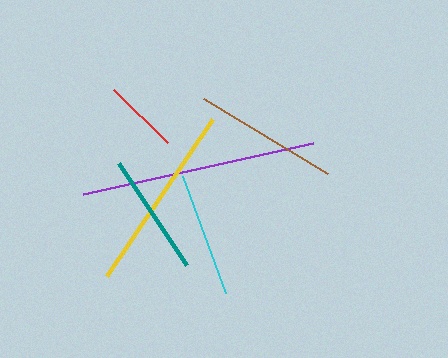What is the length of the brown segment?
The brown segment is approximately 145 pixels long.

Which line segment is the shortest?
The red line is the shortest at approximately 75 pixels.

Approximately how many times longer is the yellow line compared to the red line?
The yellow line is approximately 2.5 times the length of the red line.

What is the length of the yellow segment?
The yellow segment is approximately 190 pixels long.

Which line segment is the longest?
The purple line is the longest at approximately 236 pixels.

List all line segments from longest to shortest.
From longest to shortest: purple, yellow, brown, cyan, teal, red.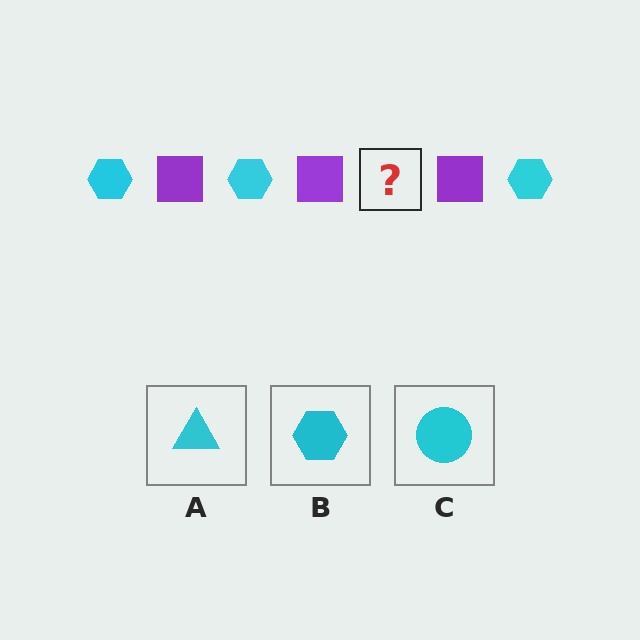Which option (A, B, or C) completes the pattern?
B.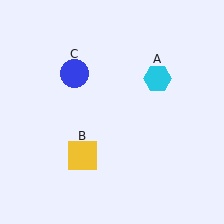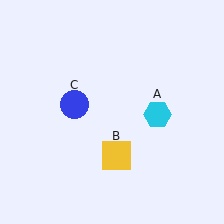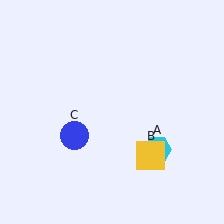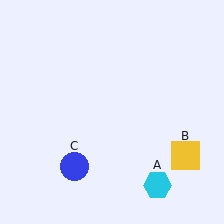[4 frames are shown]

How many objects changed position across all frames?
3 objects changed position: cyan hexagon (object A), yellow square (object B), blue circle (object C).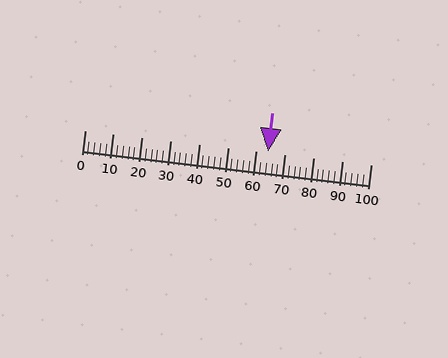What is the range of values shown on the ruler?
The ruler shows values from 0 to 100.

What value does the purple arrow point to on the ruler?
The purple arrow points to approximately 64.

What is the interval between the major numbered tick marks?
The major tick marks are spaced 10 units apart.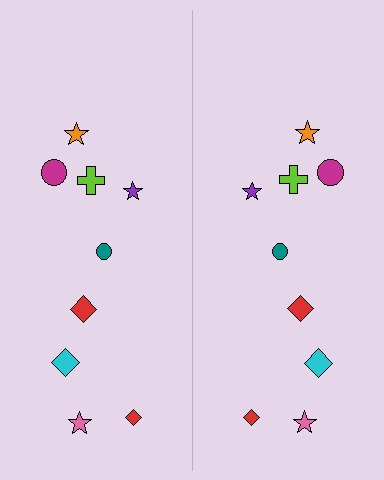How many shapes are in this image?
There are 18 shapes in this image.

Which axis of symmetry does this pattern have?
The pattern has a vertical axis of symmetry running through the center of the image.